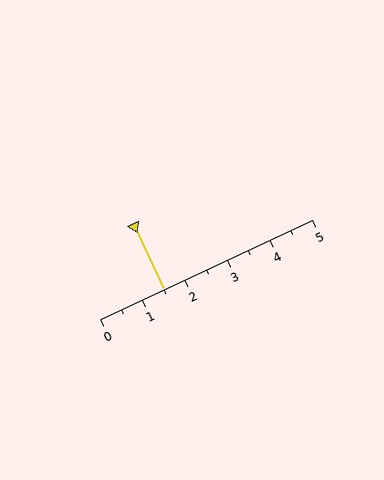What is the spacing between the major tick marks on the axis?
The major ticks are spaced 1 apart.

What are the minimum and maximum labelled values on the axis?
The axis runs from 0 to 5.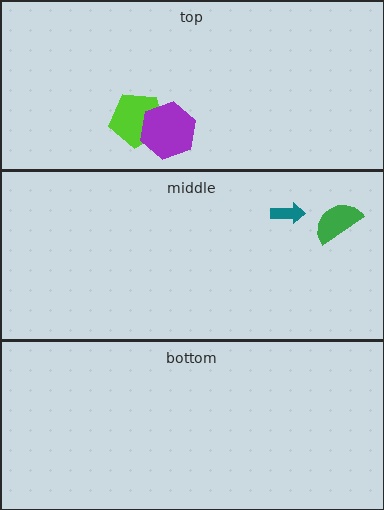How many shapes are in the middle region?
2.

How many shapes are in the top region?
2.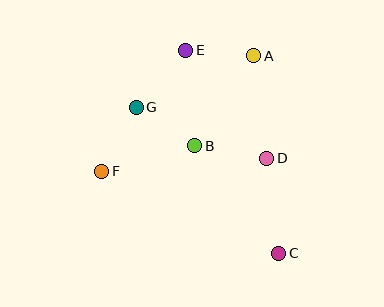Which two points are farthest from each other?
Points C and E are farthest from each other.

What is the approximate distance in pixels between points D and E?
The distance between D and E is approximately 135 pixels.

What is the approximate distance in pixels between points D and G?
The distance between D and G is approximately 140 pixels.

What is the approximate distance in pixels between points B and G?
The distance between B and G is approximately 70 pixels.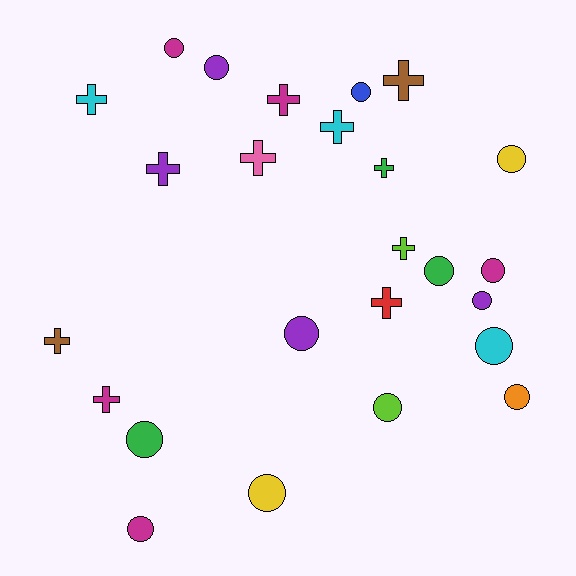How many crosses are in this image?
There are 11 crosses.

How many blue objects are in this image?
There is 1 blue object.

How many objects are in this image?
There are 25 objects.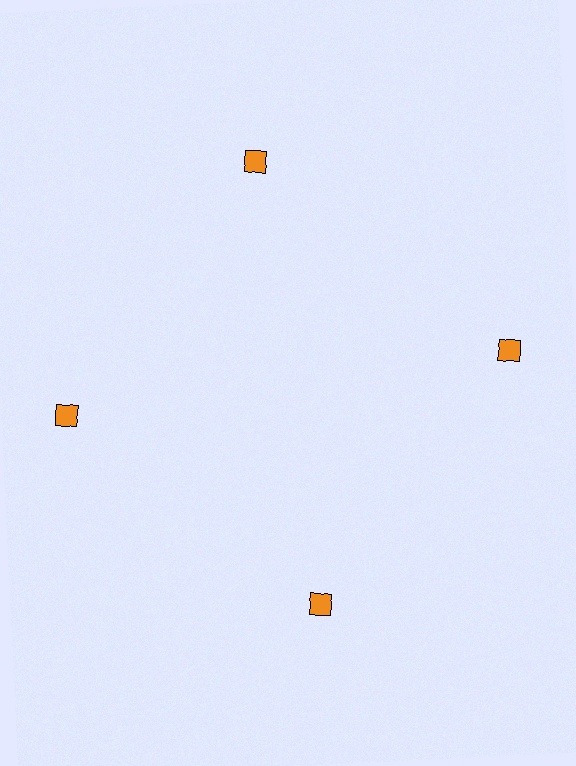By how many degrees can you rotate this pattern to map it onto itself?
The pattern maps onto itself every 90 degrees of rotation.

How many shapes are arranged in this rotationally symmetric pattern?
There are 4 shapes, arranged in 4 groups of 1.